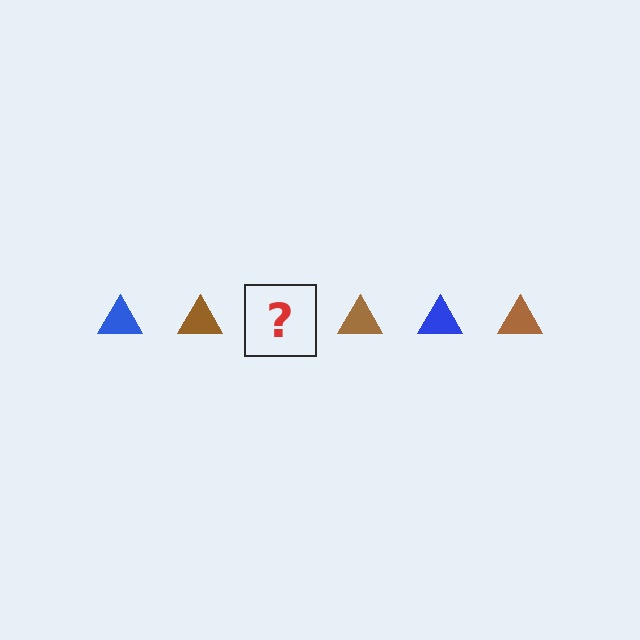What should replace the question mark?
The question mark should be replaced with a blue triangle.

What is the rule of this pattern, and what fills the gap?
The rule is that the pattern cycles through blue, brown triangles. The gap should be filled with a blue triangle.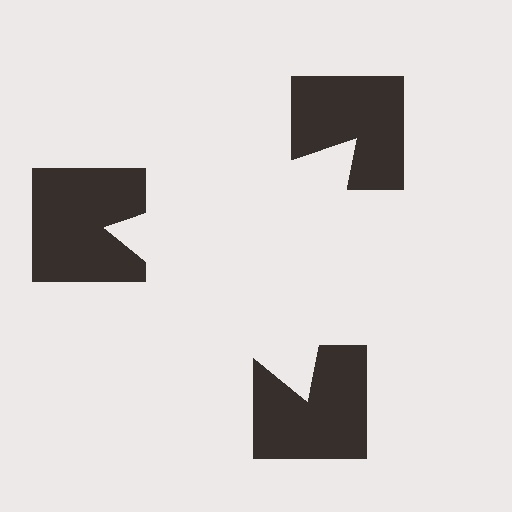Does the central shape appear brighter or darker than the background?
It typically appears slightly brighter than the background, even though no actual brightness change is drawn.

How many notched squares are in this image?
There are 3 — one at each vertex of the illusory triangle.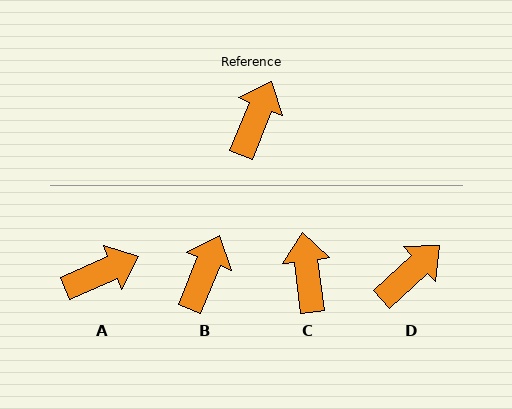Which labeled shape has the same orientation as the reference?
B.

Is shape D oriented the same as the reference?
No, it is off by about 25 degrees.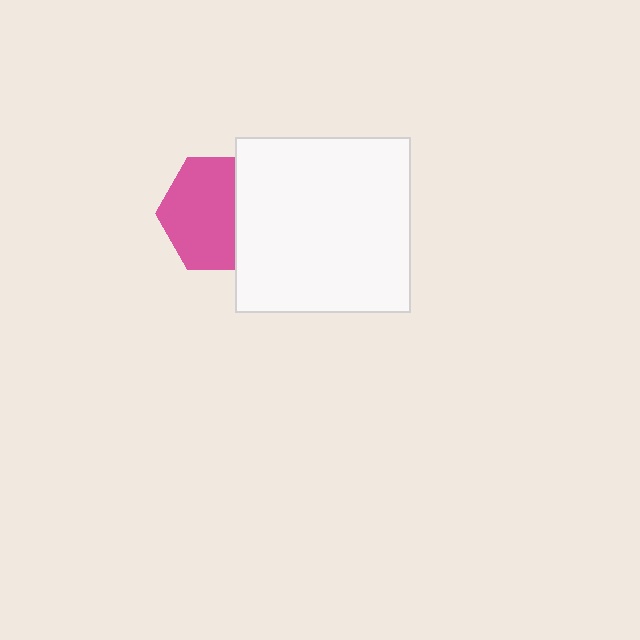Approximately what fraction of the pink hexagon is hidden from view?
Roughly 34% of the pink hexagon is hidden behind the white square.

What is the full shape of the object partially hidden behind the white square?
The partially hidden object is a pink hexagon.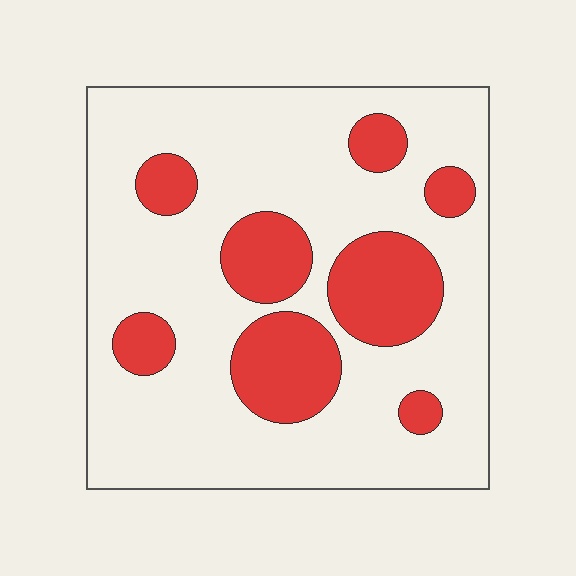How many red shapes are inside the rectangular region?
8.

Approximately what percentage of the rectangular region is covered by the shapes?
Approximately 25%.